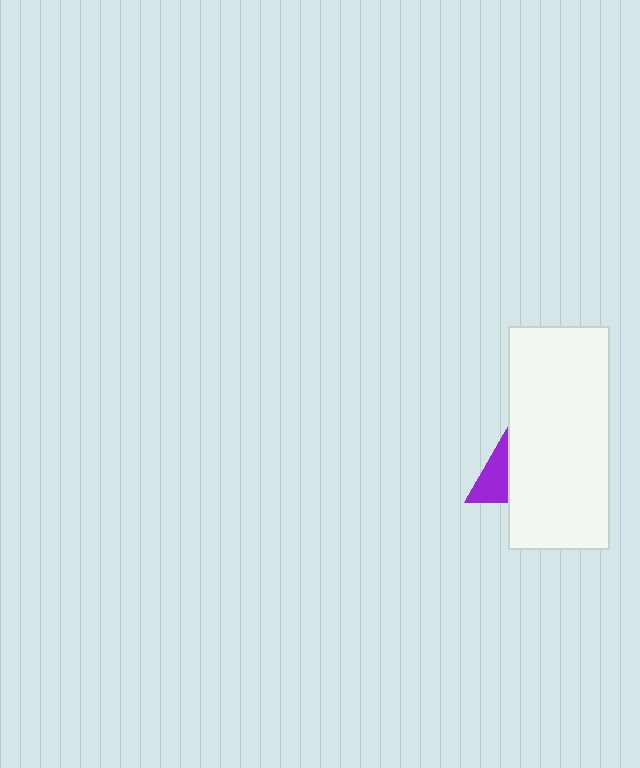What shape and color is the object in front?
The object in front is a white rectangle.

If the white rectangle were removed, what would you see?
You would see the complete purple triangle.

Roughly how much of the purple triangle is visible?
A small part of it is visible (roughly 32%).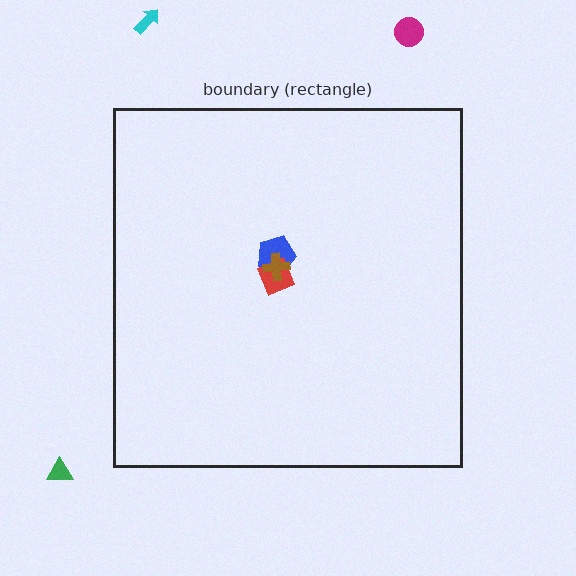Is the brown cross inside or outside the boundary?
Inside.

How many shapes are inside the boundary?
3 inside, 3 outside.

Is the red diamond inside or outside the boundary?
Inside.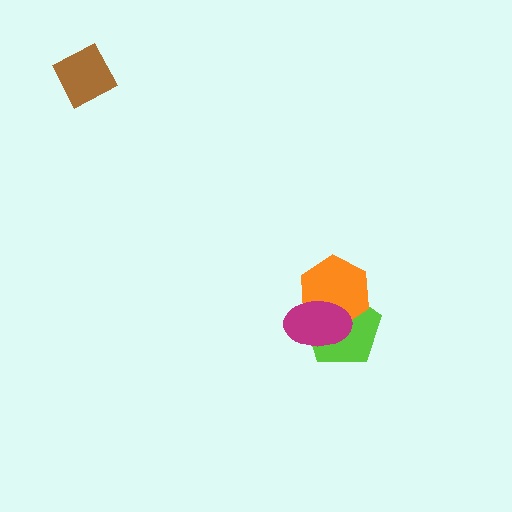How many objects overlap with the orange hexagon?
2 objects overlap with the orange hexagon.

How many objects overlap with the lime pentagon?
2 objects overlap with the lime pentagon.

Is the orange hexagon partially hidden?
Yes, it is partially covered by another shape.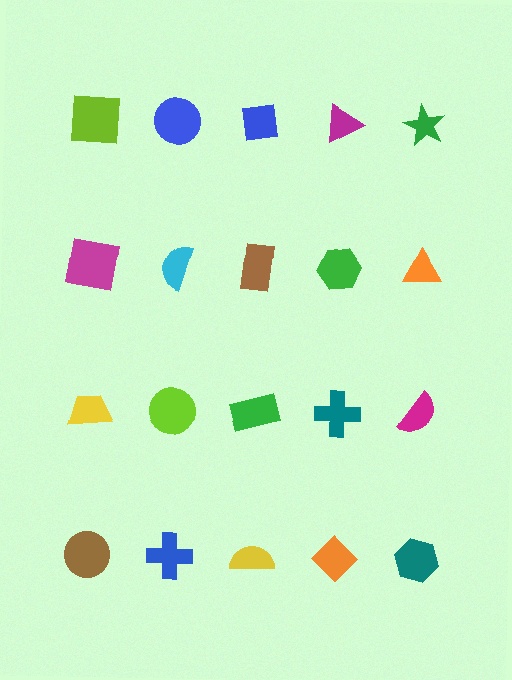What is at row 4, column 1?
A brown circle.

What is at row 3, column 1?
A yellow trapezoid.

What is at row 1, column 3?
A blue square.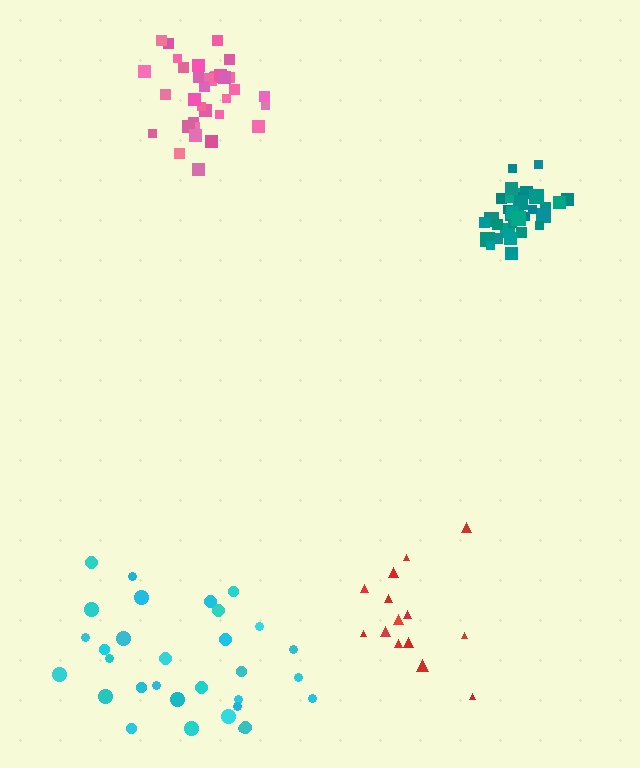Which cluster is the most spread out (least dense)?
Red.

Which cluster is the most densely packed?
Teal.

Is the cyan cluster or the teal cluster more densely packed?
Teal.